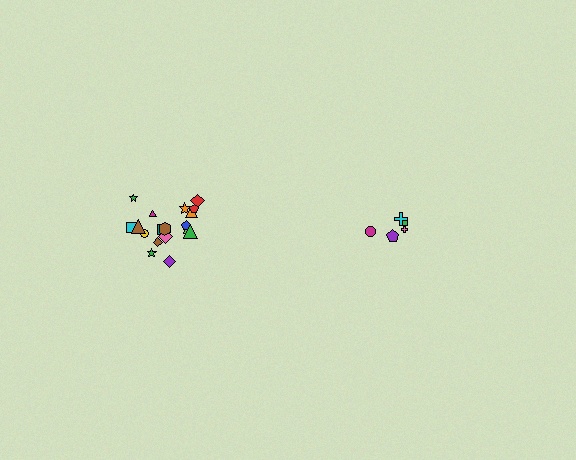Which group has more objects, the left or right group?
The left group.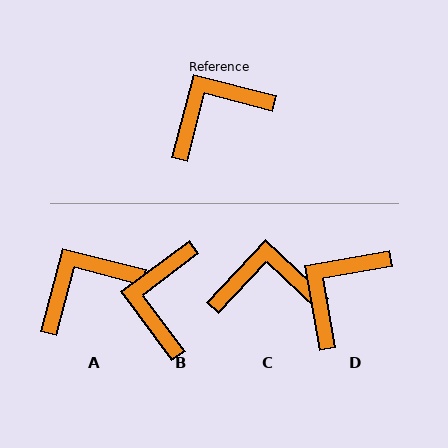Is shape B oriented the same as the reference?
No, it is off by about 51 degrees.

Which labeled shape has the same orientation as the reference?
A.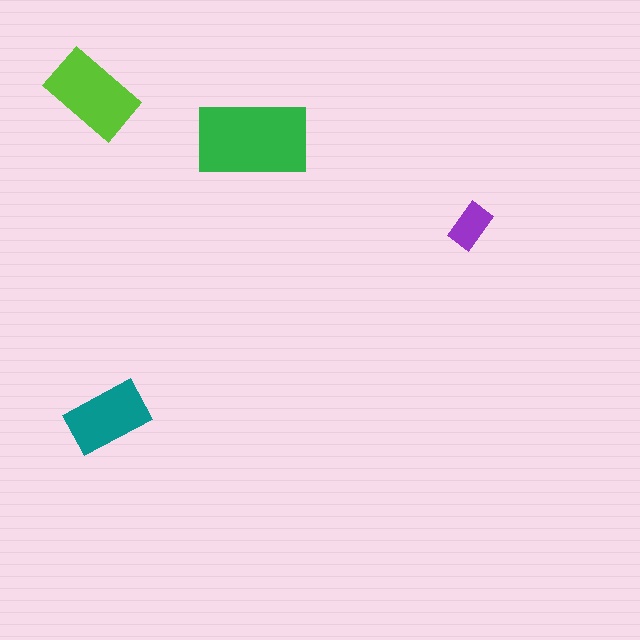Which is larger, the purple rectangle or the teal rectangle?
The teal one.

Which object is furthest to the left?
The lime rectangle is leftmost.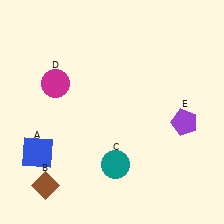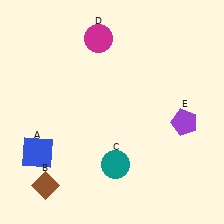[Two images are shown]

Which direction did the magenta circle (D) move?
The magenta circle (D) moved up.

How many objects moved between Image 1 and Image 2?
1 object moved between the two images.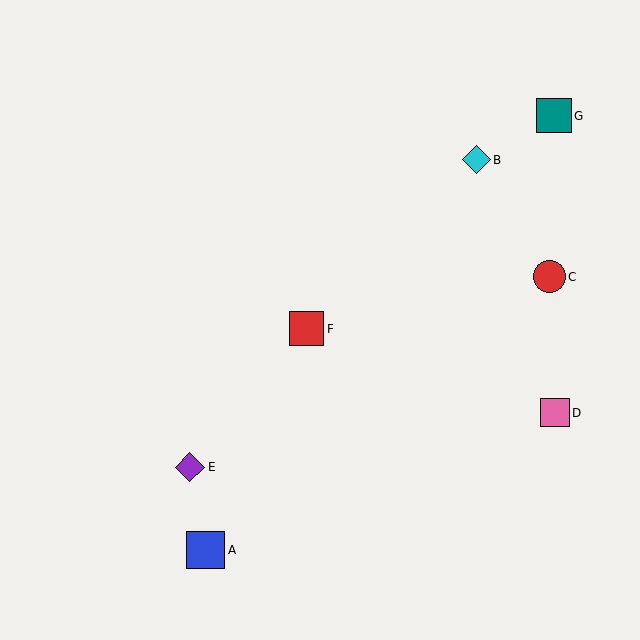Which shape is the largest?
The blue square (labeled A) is the largest.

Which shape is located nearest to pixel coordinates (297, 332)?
The red square (labeled F) at (307, 329) is nearest to that location.